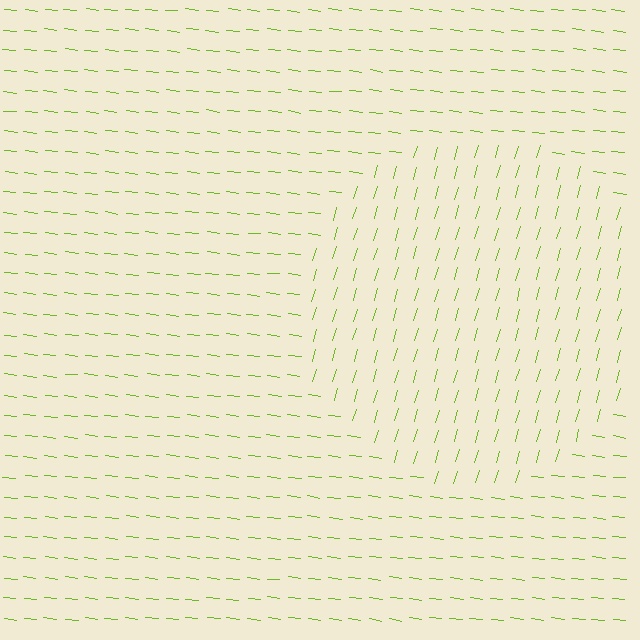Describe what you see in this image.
The image is filled with small lime line segments. A circle region in the image has lines oriented differently from the surrounding lines, creating a visible texture boundary.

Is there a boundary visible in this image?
Yes, there is a texture boundary formed by a change in line orientation.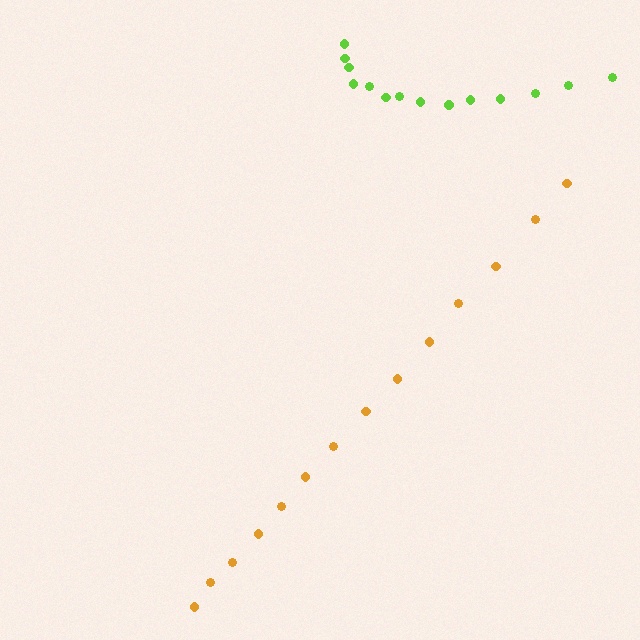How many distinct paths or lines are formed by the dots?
There are 2 distinct paths.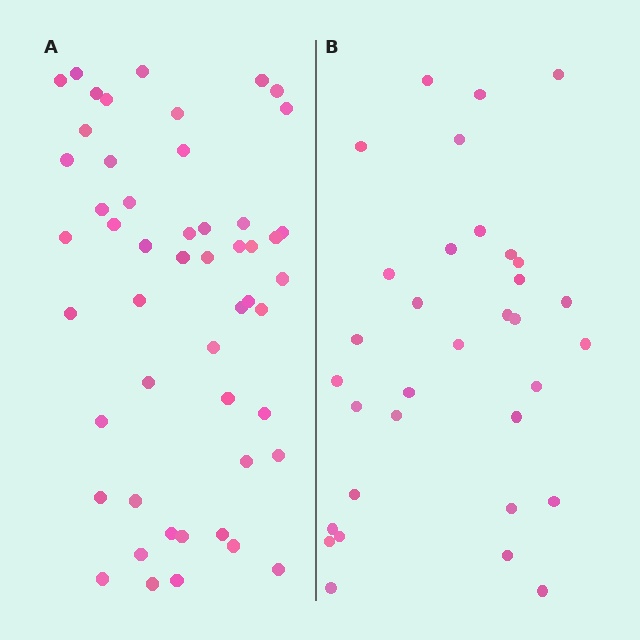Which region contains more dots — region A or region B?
Region A (the left region) has more dots.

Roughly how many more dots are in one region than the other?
Region A has approximately 20 more dots than region B.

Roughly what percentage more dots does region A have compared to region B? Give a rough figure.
About 55% more.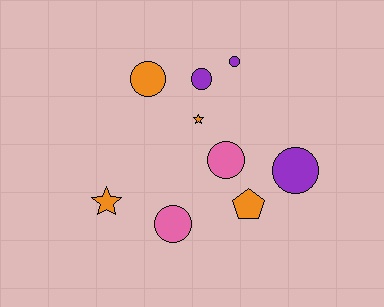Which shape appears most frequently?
Circle, with 6 objects.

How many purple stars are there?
There are no purple stars.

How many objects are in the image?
There are 9 objects.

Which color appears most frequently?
Orange, with 4 objects.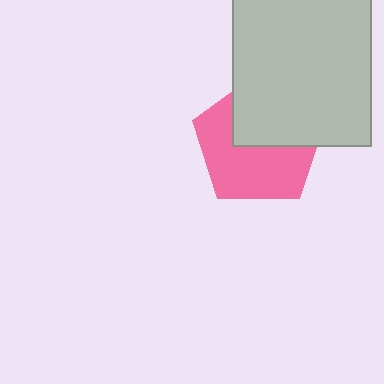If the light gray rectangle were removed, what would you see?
You would see the complete pink pentagon.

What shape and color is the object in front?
The object in front is a light gray rectangle.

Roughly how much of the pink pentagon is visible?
About half of it is visible (roughly 57%).